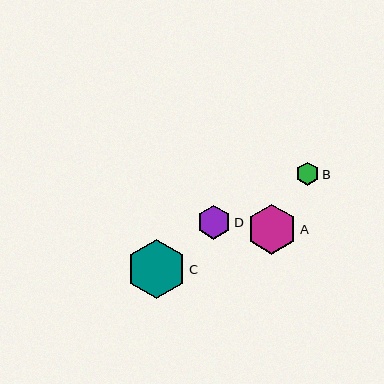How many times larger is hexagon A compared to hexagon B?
Hexagon A is approximately 2.2 times the size of hexagon B.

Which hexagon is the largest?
Hexagon C is the largest with a size of approximately 60 pixels.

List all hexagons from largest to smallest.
From largest to smallest: C, A, D, B.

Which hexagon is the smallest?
Hexagon B is the smallest with a size of approximately 23 pixels.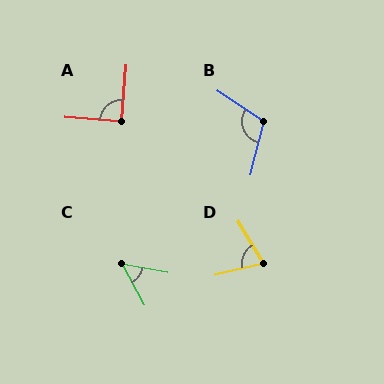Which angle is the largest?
B, at approximately 109 degrees.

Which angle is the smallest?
C, at approximately 51 degrees.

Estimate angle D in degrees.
Approximately 72 degrees.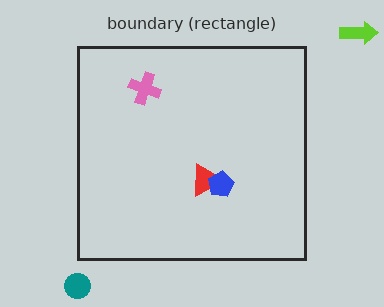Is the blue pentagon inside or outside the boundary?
Inside.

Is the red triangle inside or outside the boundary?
Inside.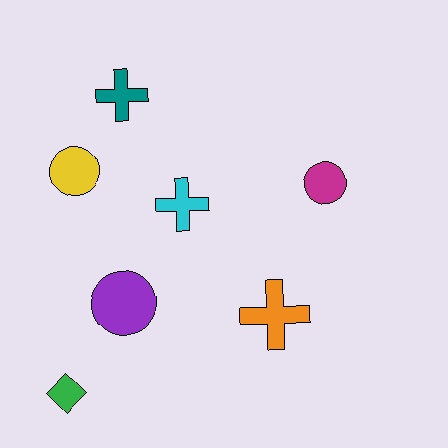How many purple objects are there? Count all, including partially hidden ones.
There is 1 purple object.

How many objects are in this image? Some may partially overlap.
There are 7 objects.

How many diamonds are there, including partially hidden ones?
There is 1 diamond.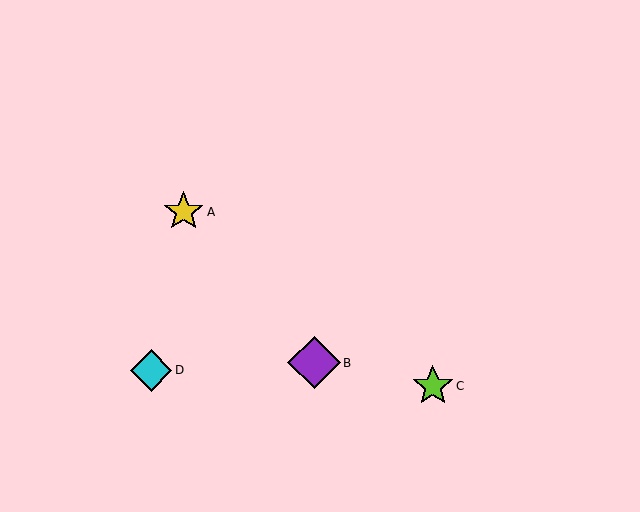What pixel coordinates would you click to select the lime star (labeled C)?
Click at (433, 386) to select the lime star C.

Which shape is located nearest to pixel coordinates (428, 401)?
The lime star (labeled C) at (433, 386) is nearest to that location.